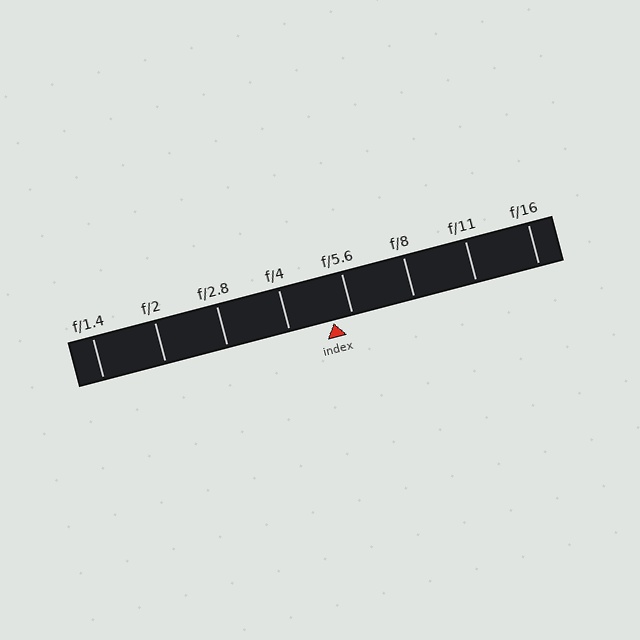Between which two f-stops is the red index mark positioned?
The index mark is between f/4 and f/5.6.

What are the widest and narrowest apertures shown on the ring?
The widest aperture shown is f/1.4 and the narrowest is f/16.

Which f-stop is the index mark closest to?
The index mark is closest to f/5.6.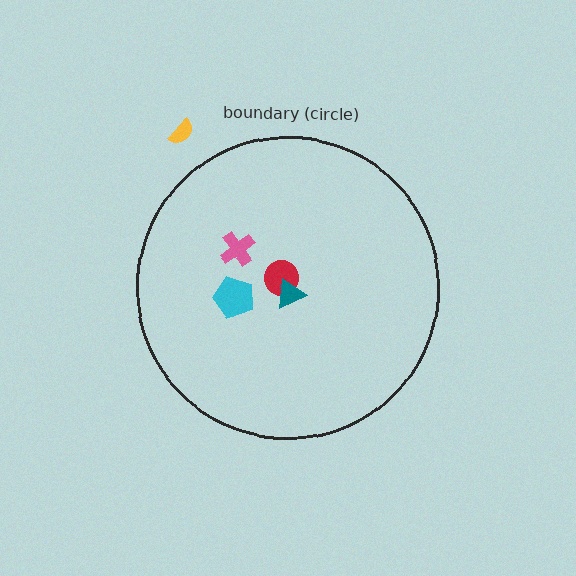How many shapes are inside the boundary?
4 inside, 1 outside.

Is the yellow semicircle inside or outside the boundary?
Outside.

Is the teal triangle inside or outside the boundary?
Inside.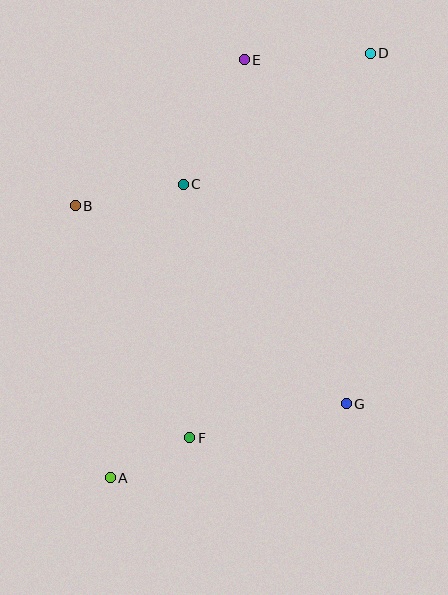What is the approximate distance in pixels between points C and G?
The distance between C and G is approximately 273 pixels.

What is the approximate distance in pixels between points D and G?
The distance between D and G is approximately 351 pixels.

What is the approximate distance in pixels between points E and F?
The distance between E and F is approximately 382 pixels.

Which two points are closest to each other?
Points A and F are closest to each other.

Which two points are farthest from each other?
Points A and D are farthest from each other.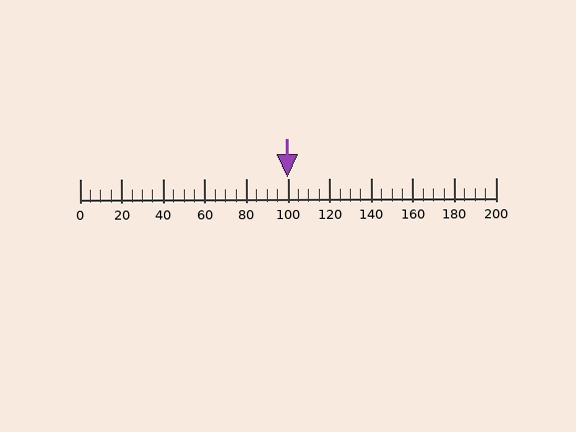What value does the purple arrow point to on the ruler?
The purple arrow points to approximately 100.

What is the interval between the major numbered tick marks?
The major tick marks are spaced 20 units apart.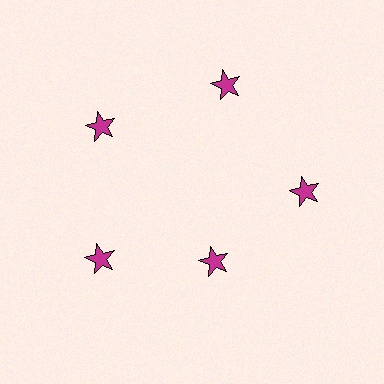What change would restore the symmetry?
The symmetry would be restored by moving it outward, back onto the ring so that all 5 stars sit at equal angles and equal distance from the center.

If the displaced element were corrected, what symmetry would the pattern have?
It would have 5-fold rotational symmetry — the pattern would map onto itself every 72 degrees.